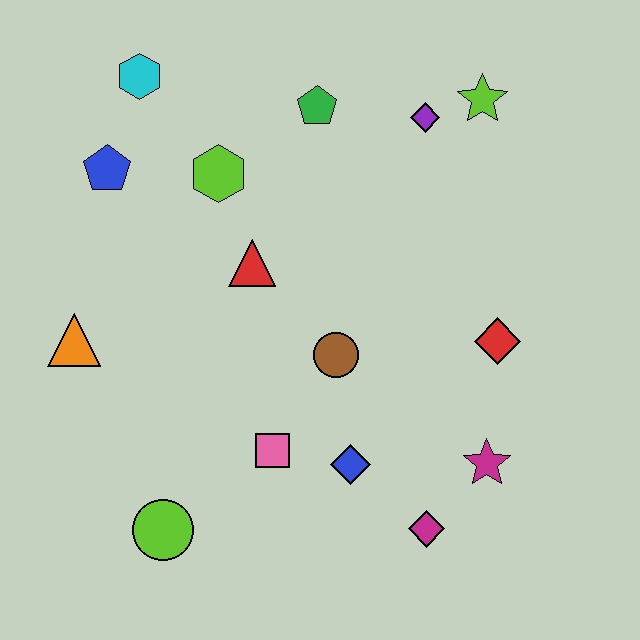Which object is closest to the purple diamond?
The lime star is closest to the purple diamond.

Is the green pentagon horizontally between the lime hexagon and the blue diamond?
Yes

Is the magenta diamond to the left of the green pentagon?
No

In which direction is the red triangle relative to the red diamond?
The red triangle is to the left of the red diamond.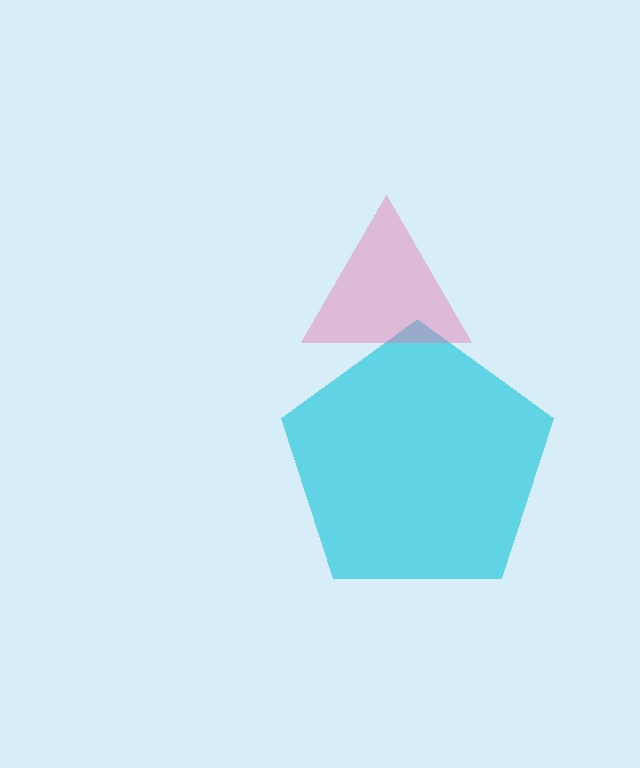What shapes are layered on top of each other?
The layered shapes are: a cyan pentagon, a pink triangle.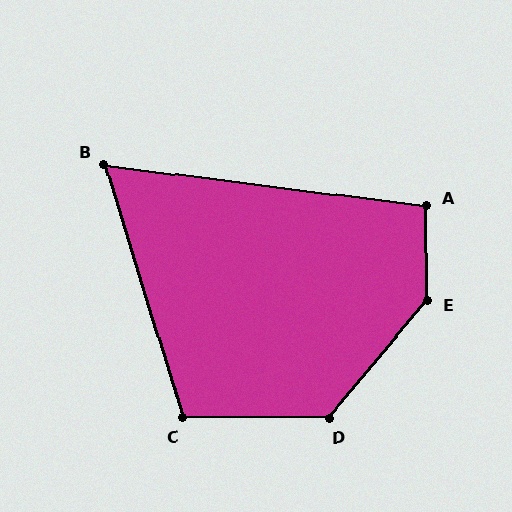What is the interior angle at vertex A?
Approximately 98 degrees (obtuse).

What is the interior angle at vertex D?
Approximately 130 degrees (obtuse).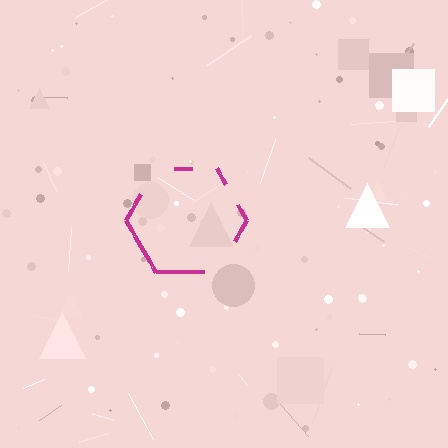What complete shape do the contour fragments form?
The contour fragments form a hexagon.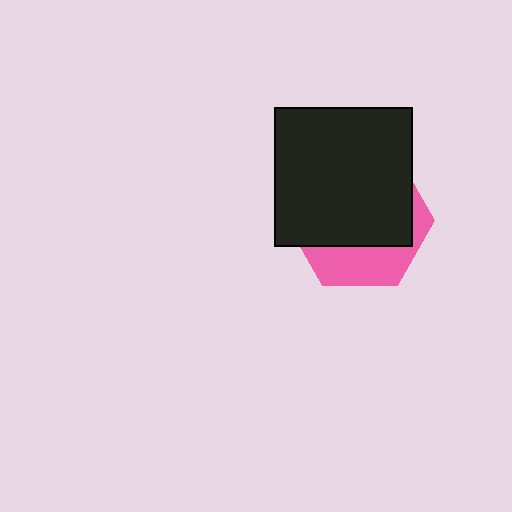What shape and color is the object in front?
The object in front is a black square.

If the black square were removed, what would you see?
You would see the complete pink hexagon.